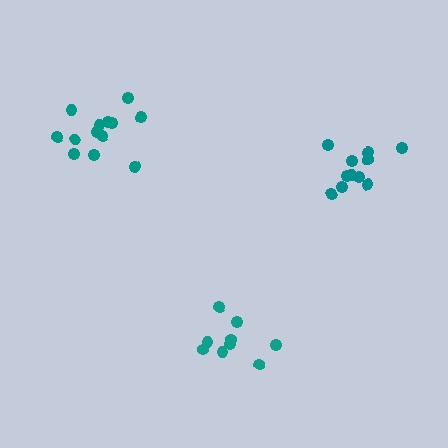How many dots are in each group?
Group 1: 13 dots, Group 2: 9 dots, Group 3: 11 dots (33 total).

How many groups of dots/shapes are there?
There are 3 groups.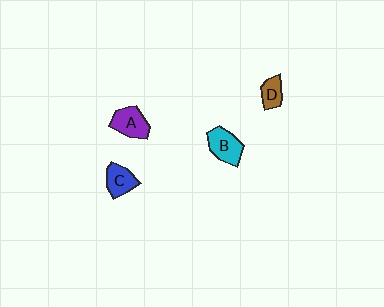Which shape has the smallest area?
Shape D (brown).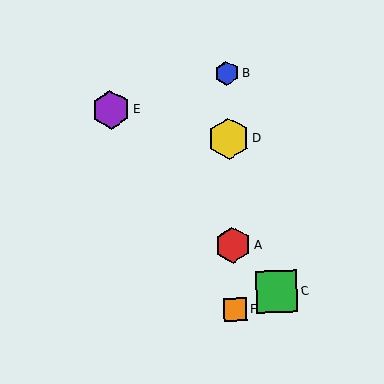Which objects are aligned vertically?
Objects A, B, D, F are aligned vertically.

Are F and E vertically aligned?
No, F is at x≈235 and E is at x≈111.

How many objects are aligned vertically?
4 objects (A, B, D, F) are aligned vertically.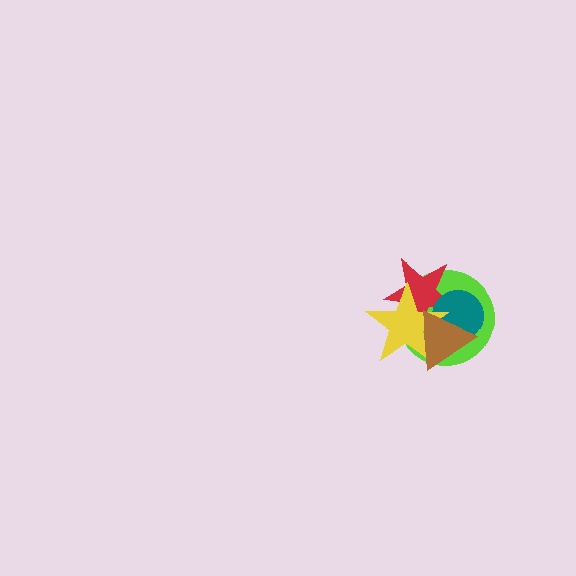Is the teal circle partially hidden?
Yes, it is partially covered by another shape.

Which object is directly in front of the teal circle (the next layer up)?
The yellow star is directly in front of the teal circle.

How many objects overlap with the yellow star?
4 objects overlap with the yellow star.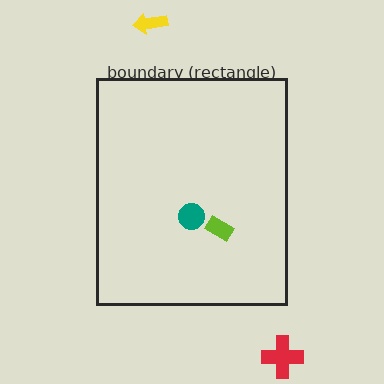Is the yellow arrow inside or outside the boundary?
Outside.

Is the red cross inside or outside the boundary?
Outside.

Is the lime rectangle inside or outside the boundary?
Inside.